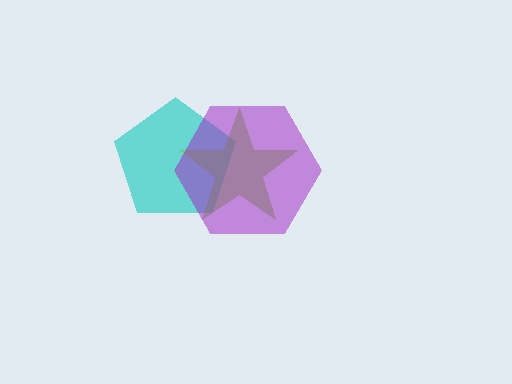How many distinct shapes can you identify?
There are 3 distinct shapes: a cyan pentagon, a lime star, a purple hexagon.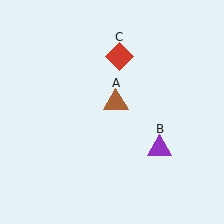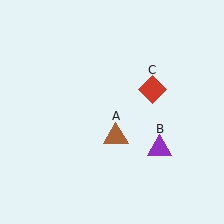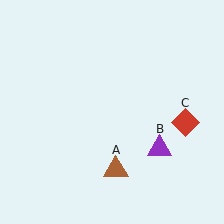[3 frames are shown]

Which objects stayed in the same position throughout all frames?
Purple triangle (object B) remained stationary.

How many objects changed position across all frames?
2 objects changed position: brown triangle (object A), red diamond (object C).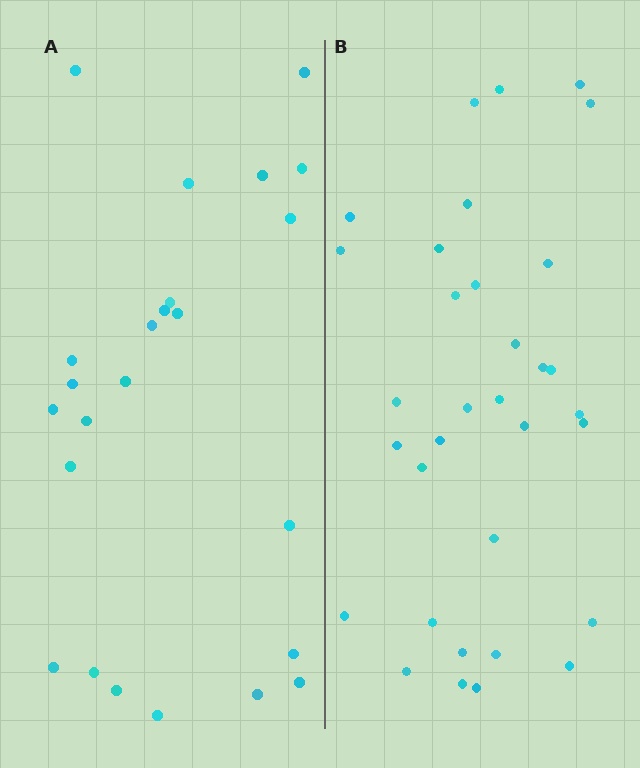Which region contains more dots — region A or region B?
Region B (the right region) has more dots.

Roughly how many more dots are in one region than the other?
Region B has roughly 8 or so more dots than region A.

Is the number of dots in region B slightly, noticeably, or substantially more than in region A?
Region B has noticeably more, but not dramatically so. The ratio is roughly 1.4 to 1.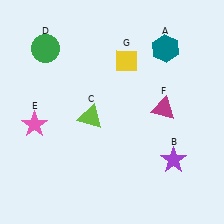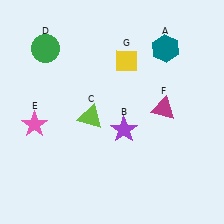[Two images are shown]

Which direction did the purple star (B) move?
The purple star (B) moved left.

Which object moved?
The purple star (B) moved left.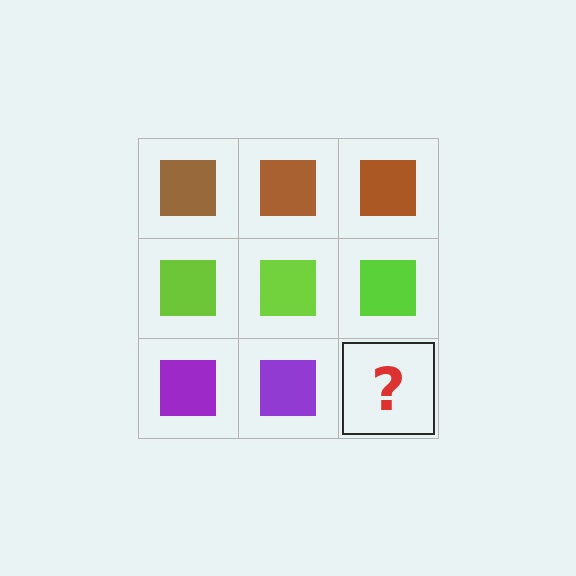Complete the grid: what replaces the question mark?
The question mark should be replaced with a purple square.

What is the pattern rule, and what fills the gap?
The rule is that each row has a consistent color. The gap should be filled with a purple square.